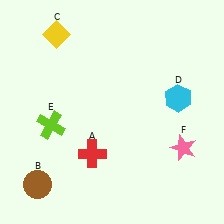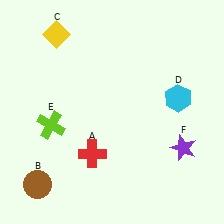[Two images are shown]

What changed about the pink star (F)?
In Image 1, F is pink. In Image 2, it changed to purple.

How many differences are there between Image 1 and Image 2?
There is 1 difference between the two images.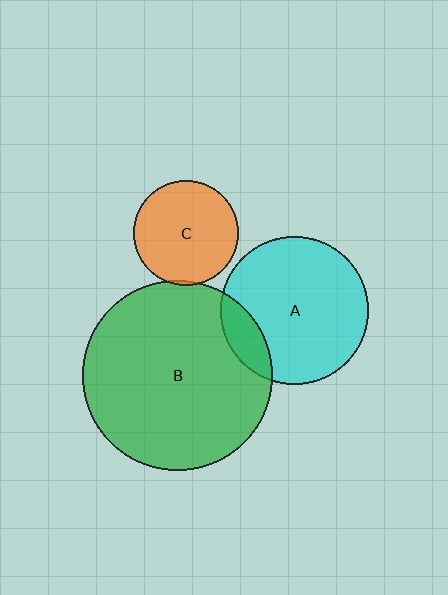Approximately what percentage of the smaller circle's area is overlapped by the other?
Approximately 15%.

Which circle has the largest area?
Circle B (green).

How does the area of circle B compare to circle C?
Approximately 3.3 times.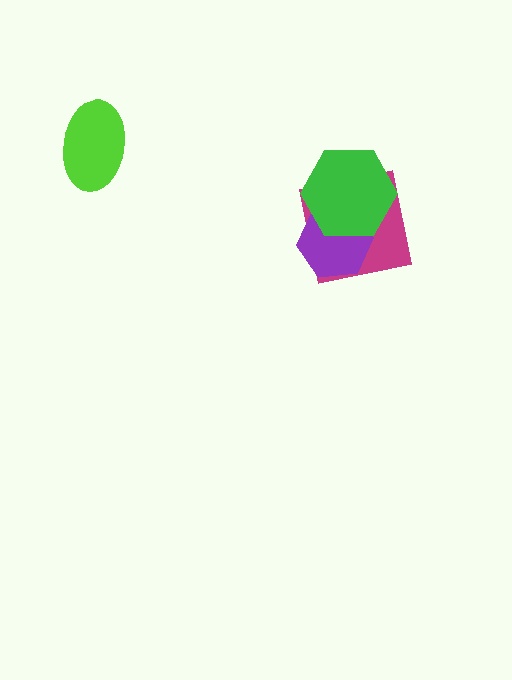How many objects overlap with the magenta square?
2 objects overlap with the magenta square.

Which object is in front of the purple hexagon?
The green hexagon is in front of the purple hexagon.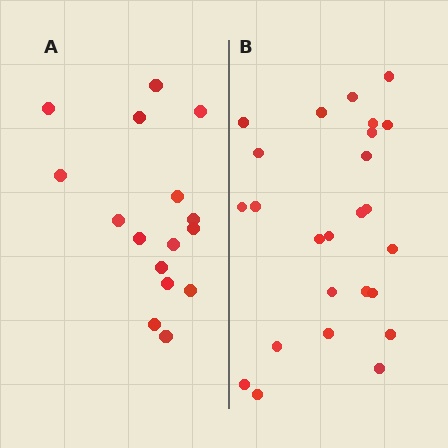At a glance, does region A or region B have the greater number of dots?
Region B (the right region) has more dots.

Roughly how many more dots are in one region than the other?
Region B has roughly 8 or so more dots than region A.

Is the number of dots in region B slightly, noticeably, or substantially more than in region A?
Region B has substantially more. The ratio is roughly 1.6 to 1.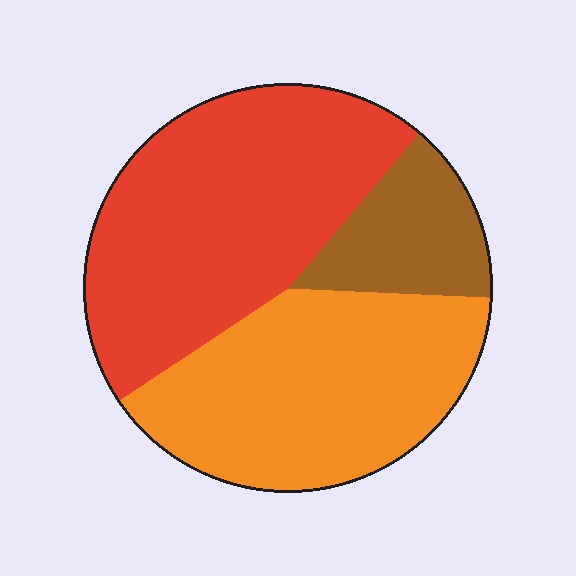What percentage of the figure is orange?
Orange takes up about two fifths (2/5) of the figure.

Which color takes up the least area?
Brown, at roughly 15%.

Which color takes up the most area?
Red, at roughly 45%.